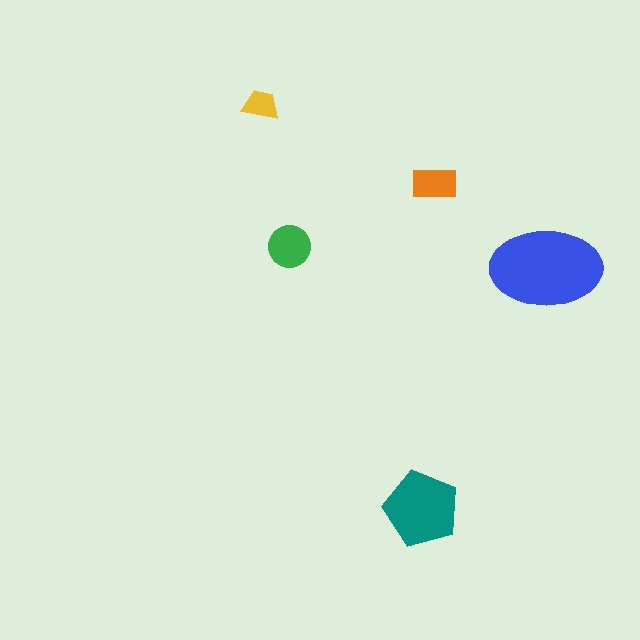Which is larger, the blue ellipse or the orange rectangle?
The blue ellipse.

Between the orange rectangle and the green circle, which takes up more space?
The green circle.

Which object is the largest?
The blue ellipse.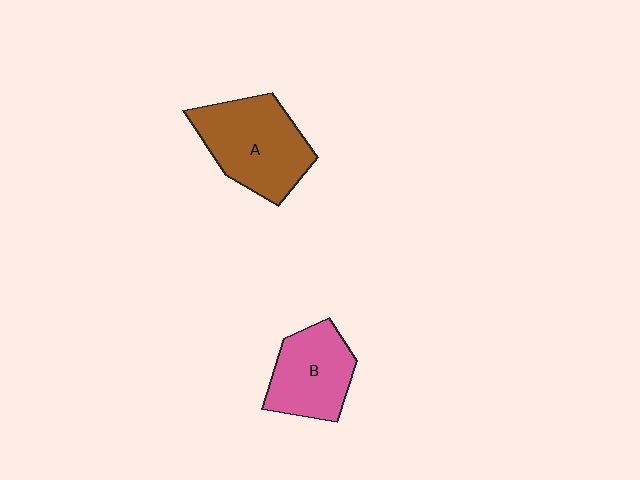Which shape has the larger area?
Shape A (brown).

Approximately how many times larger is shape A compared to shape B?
Approximately 1.3 times.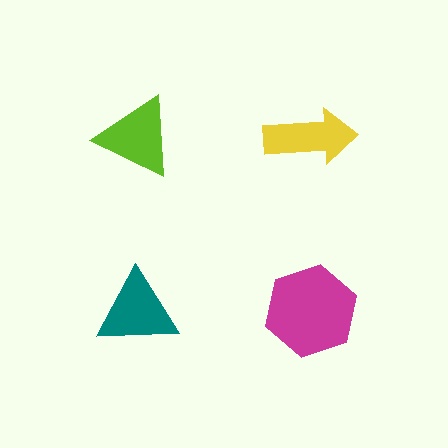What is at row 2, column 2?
A magenta hexagon.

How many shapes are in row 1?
2 shapes.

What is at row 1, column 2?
A yellow arrow.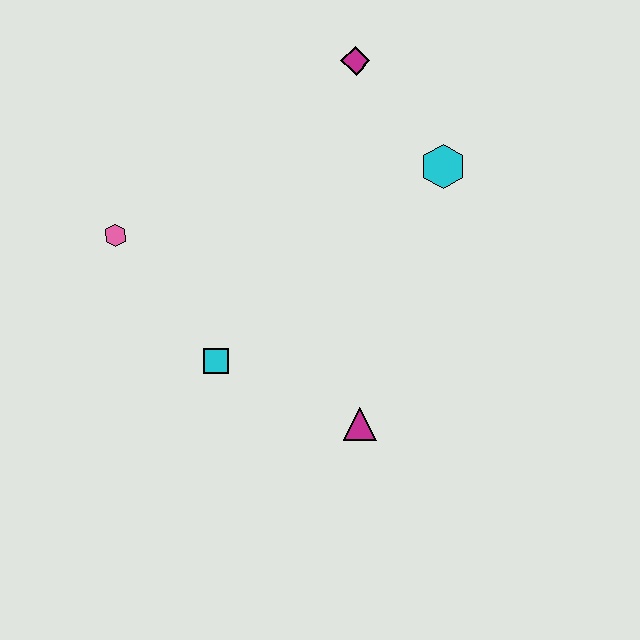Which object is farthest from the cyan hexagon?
The pink hexagon is farthest from the cyan hexagon.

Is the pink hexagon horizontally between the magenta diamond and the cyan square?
No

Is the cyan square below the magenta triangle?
No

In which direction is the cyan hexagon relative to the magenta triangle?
The cyan hexagon is above the magenta triangle.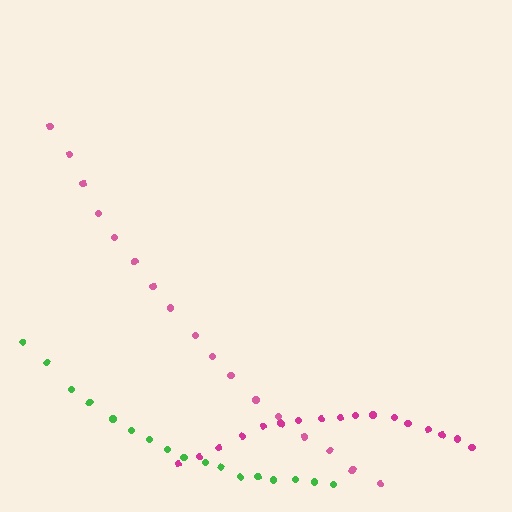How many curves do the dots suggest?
There are 3 distinct paths.